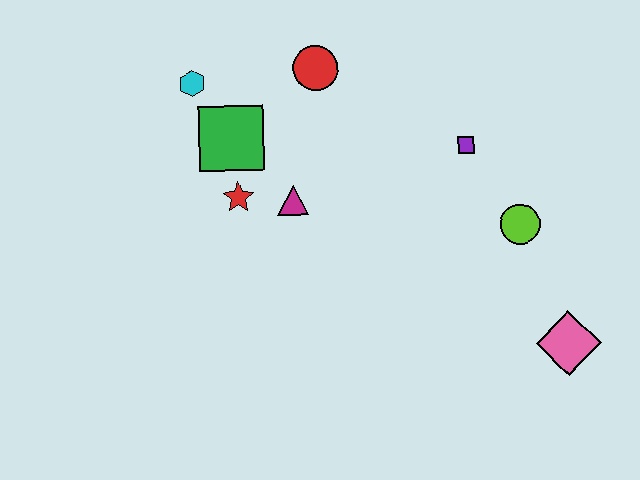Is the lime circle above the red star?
No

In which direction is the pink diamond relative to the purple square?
The pink diamond is below the purple square.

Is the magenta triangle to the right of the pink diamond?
No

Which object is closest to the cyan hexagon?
The green square is closest to the cyan hexagon.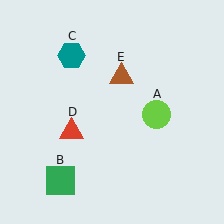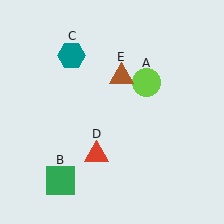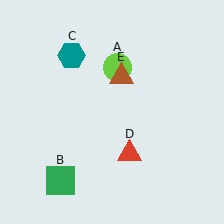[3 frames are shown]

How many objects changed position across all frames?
2 objects changed position: lime circle (object A), red triangle (object D).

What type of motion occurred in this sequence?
The lime circle (object A), red triangle (object D) rotated counterclockwise around the center of the scene.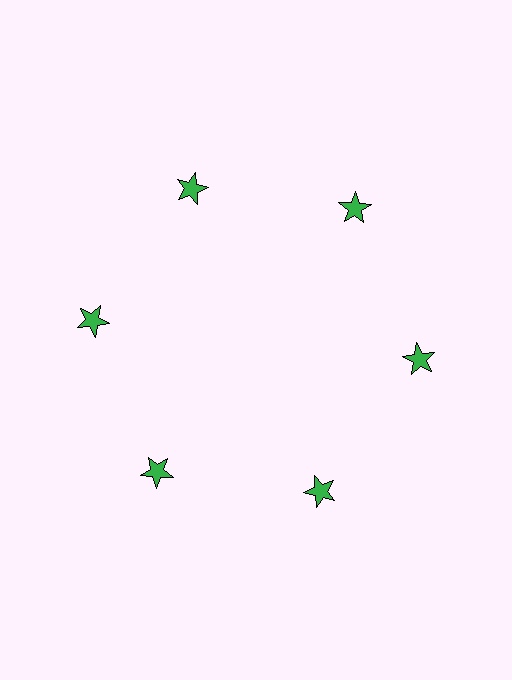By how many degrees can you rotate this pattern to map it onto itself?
The pattern maps onto itself every 60 degrees of rotation.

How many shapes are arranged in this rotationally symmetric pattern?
There are 6 shapes, arranged in 6 groups of 1.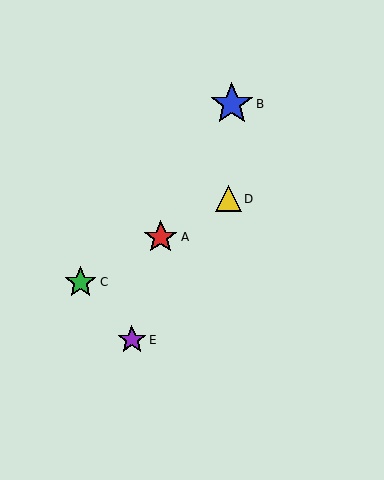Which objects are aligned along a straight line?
Objects A, C, D are aligned along a straight line.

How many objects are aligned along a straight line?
3 objects (A, C, D) are aligned along a straight line.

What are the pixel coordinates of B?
Object B is at (232, 104).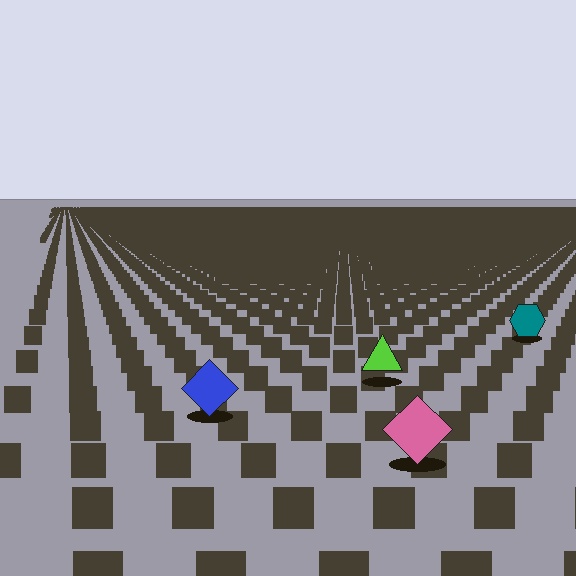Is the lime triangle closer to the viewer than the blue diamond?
No. The blue diamond is closer — you can tell from the texture gradient: the ground texture is coarser near it.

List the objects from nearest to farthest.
From nearest to farthest: the pink diamond, the blue diamond, the lime triangle, the teal hexagon.